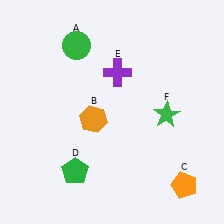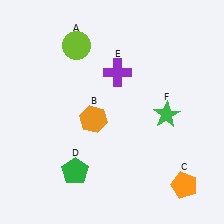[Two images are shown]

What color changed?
The circle (A) changed from green in Image 1 to lime in Image 2.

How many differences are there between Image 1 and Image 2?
There is 1 difference between the two images.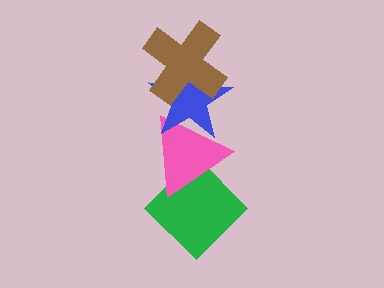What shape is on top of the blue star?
The brown cross is on top of the blue star.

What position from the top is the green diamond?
The green diamond is 4th from the top.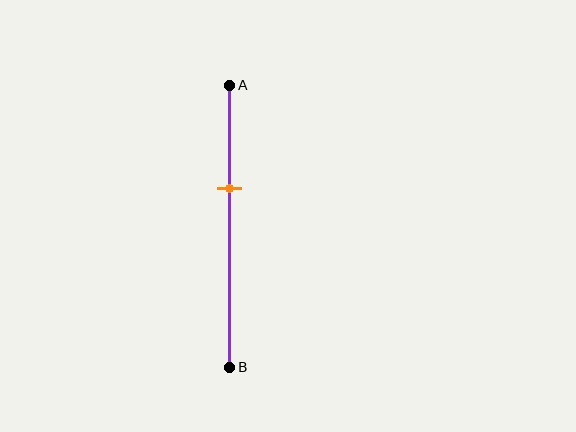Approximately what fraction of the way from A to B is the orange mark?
The orange mark is approximately 35% of the way from A to B.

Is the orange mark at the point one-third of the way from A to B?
No, the mark is at about 35% from A, not at the 33% one-third point.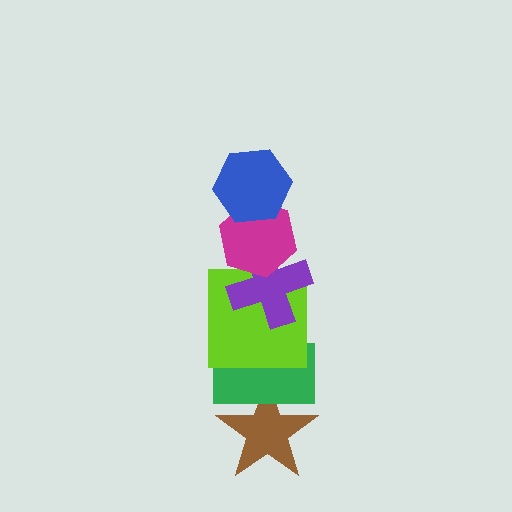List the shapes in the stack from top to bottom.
From top to bottom: the blue hexagon, the magenta hexagon, the purple cross, the lime square, the green rectangle, the brown star.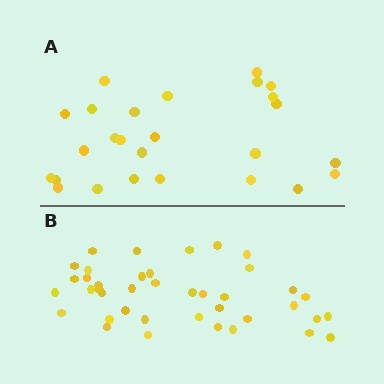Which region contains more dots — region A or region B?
Region B (the bottom region) has more dots.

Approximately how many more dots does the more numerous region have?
Region B has approximately 15 more dots than region A.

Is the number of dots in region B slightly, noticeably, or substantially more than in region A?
Region B has substantially more. The ratio is roughly 1.5 to 1.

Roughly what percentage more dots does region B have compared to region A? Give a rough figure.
About 55% more.